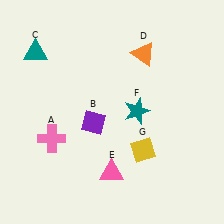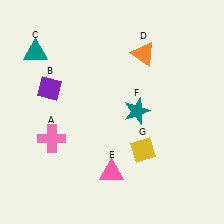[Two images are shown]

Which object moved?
The purple diamond (B) moved left.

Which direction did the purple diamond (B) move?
The purple diamond (B) moved left.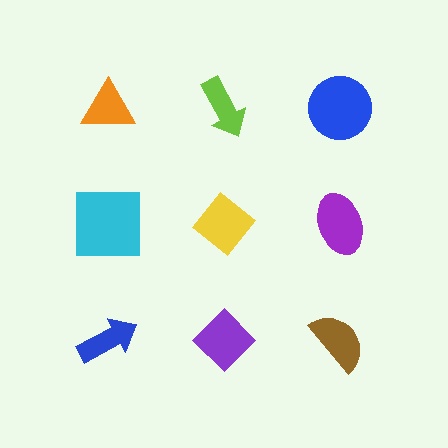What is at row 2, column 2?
A yellow diamond.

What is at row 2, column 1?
A cyan square.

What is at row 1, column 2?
A lime arrow.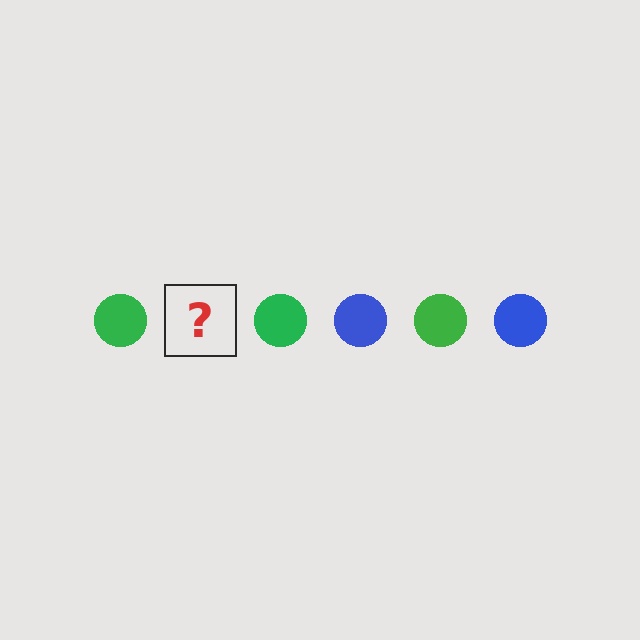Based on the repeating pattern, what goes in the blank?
The blank should be a blue circle.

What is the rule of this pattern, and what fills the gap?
The rule is that the pattern cycles through green, blue circles. The gap should be filled with a blue circle.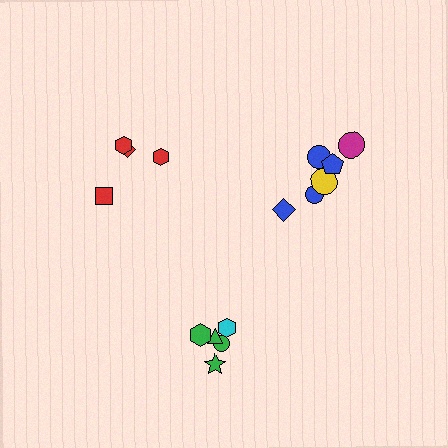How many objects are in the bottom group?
There are 5 objects.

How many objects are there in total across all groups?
There are 15 objects.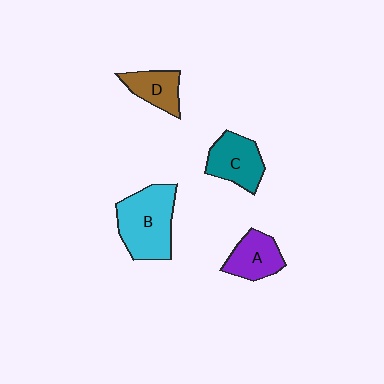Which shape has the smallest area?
Shape D (brown).